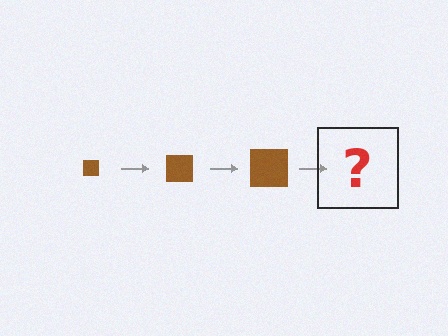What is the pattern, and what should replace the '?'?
The pattern is that the square gets progressively larger each step. The '?' should be a brown square, larger than the previous one.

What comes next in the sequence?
The next element should be a brown square, larger than the previous one.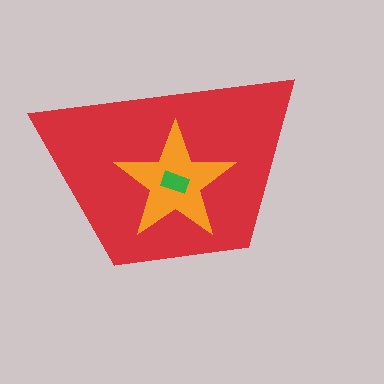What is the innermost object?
The green rectangle.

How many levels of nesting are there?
3.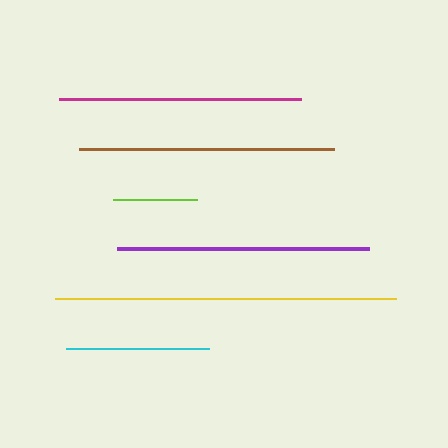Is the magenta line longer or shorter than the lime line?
The magenta line is longer than the lime line.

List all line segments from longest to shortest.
From longest to shortest: yellow, brown, purple, magenta, cyan, lime.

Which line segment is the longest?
The yellow line is the longest at approximately 341 pixels.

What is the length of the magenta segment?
The magenta segment is approximately 241 pixels long.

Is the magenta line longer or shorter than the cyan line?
The magenta line is longer than the cyan line.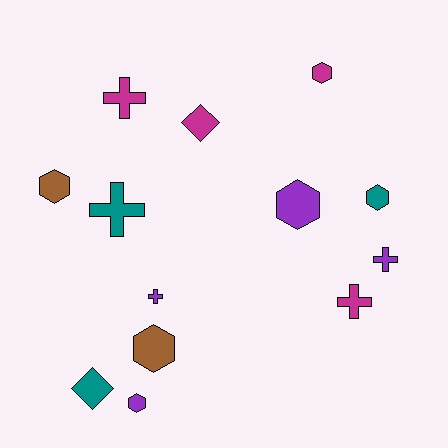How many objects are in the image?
There are 13 objects.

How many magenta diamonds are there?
There is 1 magenta diamond.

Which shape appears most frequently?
Hexagon, with 6 objects.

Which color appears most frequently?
Magenta, with 4 objects.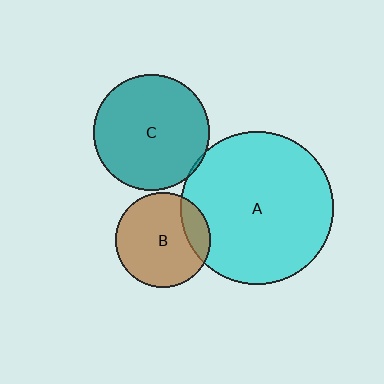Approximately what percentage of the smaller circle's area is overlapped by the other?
Approximately 5%.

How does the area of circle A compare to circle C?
Approximately 1.7 times.